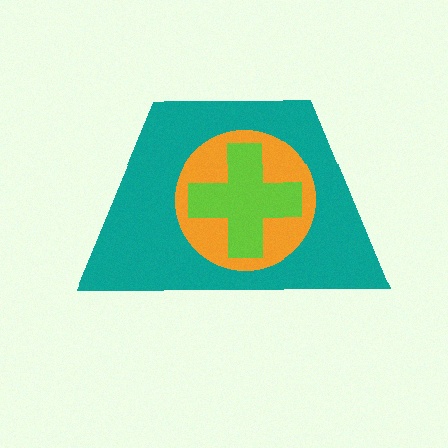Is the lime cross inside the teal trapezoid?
Yes.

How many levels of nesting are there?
3.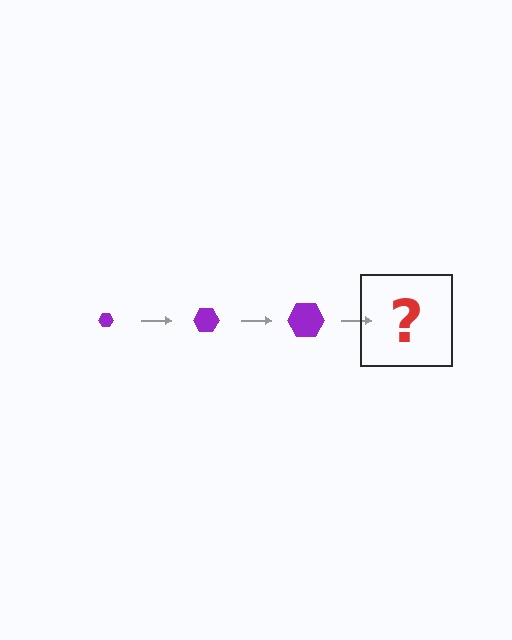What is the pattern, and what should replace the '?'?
The pattern is that the hexagon gets progressively larger each step. The '?' should be a purple hexagon, larger than the previous one.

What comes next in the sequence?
The next element should be a purple hexagon, larger than the previous one.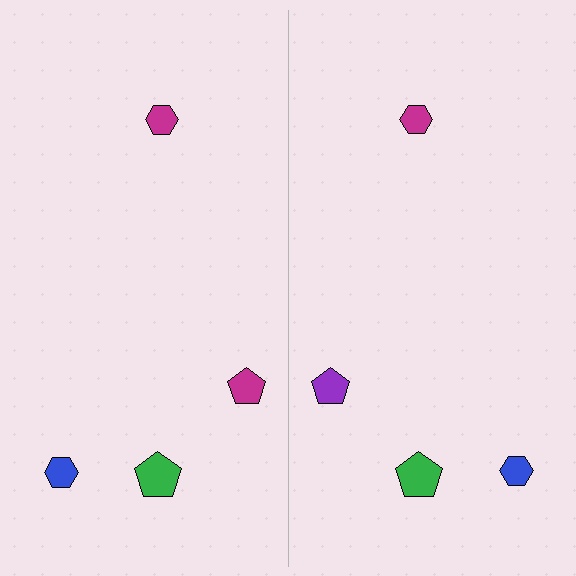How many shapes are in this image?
There are 8 shapes in this image.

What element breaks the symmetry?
The purple pentagon on the right side breaks the symmetry — its mirror counterpart is magenta.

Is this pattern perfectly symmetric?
No, the pattern is not perfectly symmetric. The purple pentagon on the right side breaks the symmetry — its mirror counterpart is magenta.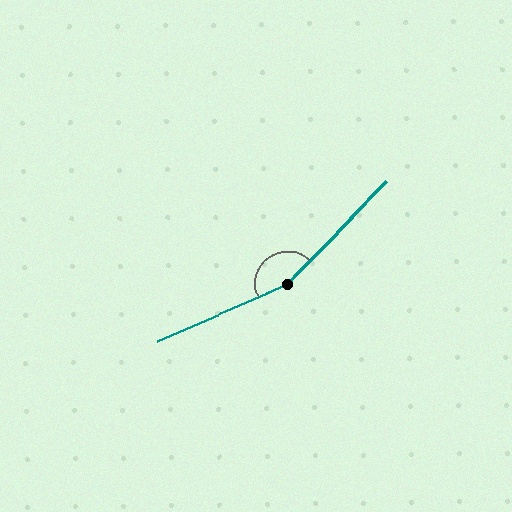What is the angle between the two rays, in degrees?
Approximately 158 degrees.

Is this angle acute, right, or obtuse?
It is obtuse.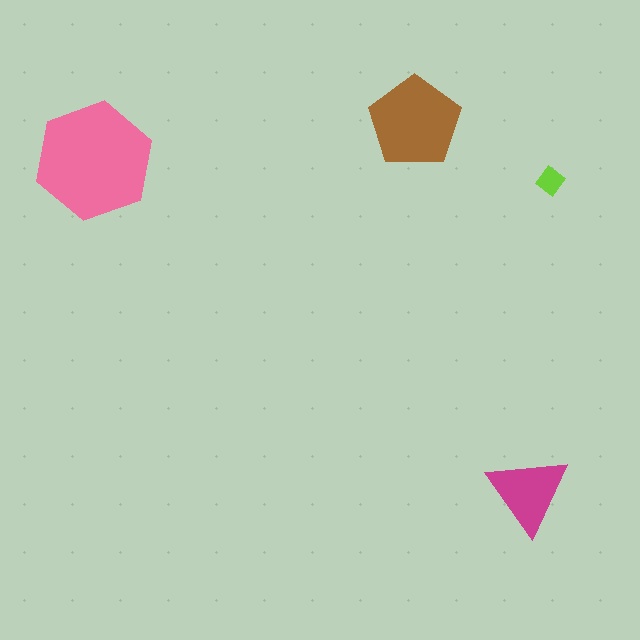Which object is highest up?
The brown pentagon is topmost.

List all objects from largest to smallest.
The pink hexagon, the brown pentagon, the magenta triangle, the lime diamond.